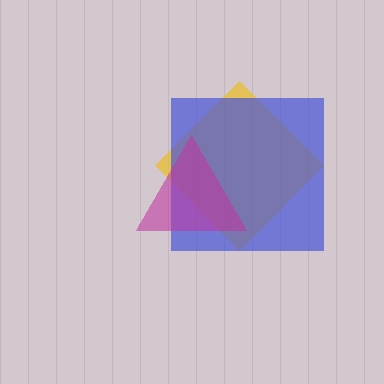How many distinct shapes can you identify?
There are 3 distinct shapes: a yellow diamond, a blue square, a magenta triangle.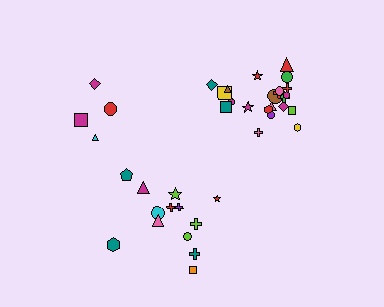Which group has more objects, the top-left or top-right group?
The top-right group.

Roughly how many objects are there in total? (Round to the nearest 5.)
Roughly 40 objects in total.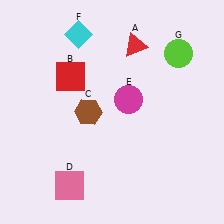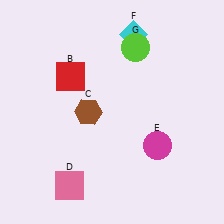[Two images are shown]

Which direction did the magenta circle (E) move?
The magenta circle (E) moved down.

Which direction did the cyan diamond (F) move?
The cyan diamond (F) moved right.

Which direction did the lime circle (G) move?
The lime circle (G) moved left.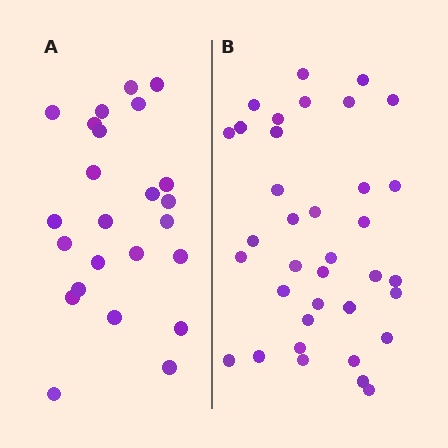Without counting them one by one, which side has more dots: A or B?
Region B (the right region) has more dots.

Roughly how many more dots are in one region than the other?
Region B has roughly 12 or so more dots than region A.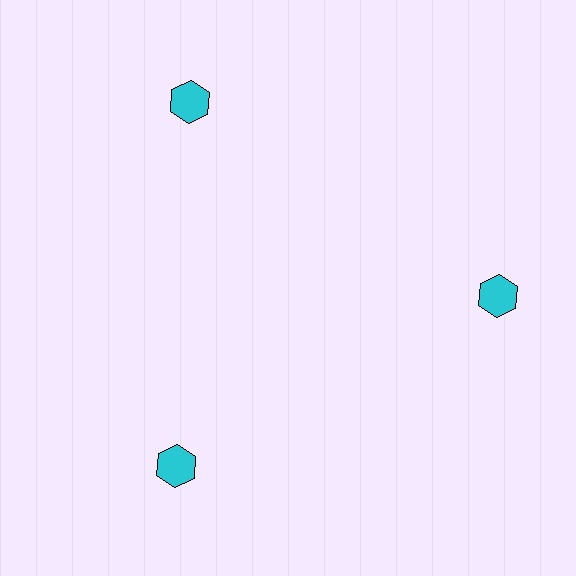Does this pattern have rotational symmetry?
Yes, this pattern has 3-fold rotational symmetry. It looks the same after rotating 120 degrees around the center.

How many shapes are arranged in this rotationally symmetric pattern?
There are 3 shapes, arranged in 3 groups of 1.